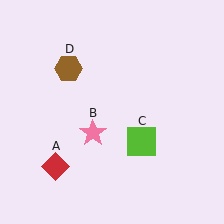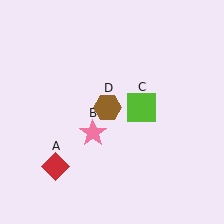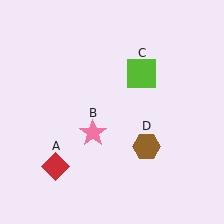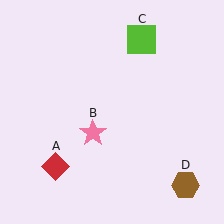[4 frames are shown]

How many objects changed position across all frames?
2 objects changed position: lime square (object C), brown hexagon (object D).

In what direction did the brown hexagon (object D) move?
The brown hexagon (object D) moved down and to the right.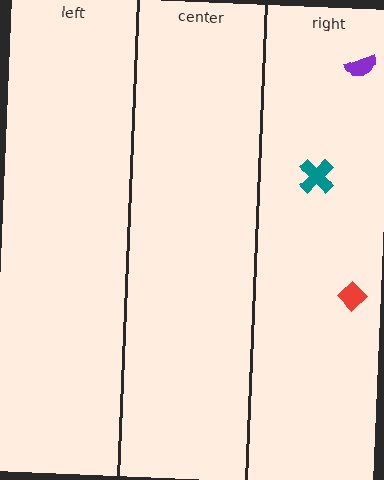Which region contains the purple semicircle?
The right region.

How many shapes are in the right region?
3.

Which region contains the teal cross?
The right region.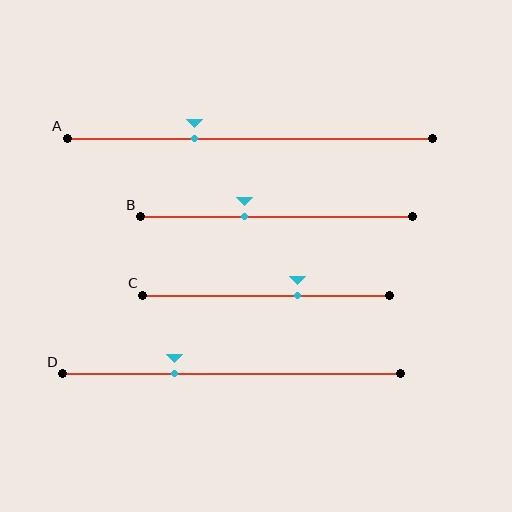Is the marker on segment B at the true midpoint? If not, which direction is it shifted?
No, the marker on segment B is shifted to the left by about 12% of the segment length.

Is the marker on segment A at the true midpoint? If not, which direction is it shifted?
No, the marker on segment A is shifted to the left by about 15% of the segment length.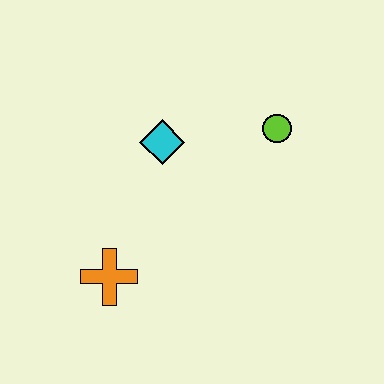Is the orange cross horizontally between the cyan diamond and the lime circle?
No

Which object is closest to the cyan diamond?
The lime circle is closest to the cyan diamond.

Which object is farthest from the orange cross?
The lime circle is farthest from the orange cross.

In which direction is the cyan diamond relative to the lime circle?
The cyan diamond is to the left of the lime circle.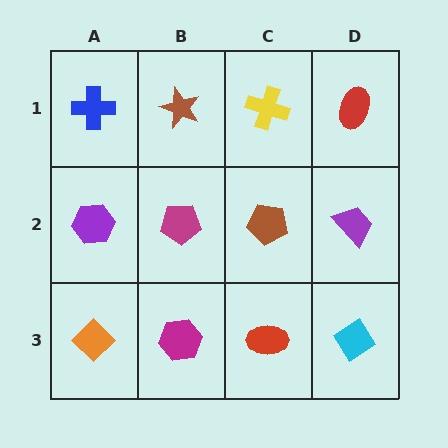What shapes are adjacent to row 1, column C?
A brown pentagon (row 2, column C), a brown star (row 1, column B), a red ellipse (row 1, column D).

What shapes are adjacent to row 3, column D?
A purple trapezoid (row 2, column D), a red ellipse (row 3, column C).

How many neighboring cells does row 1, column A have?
2.